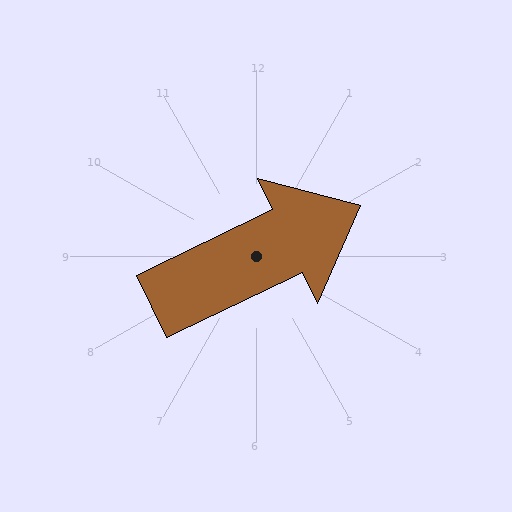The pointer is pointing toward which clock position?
Roughly 2 o'clock.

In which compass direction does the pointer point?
Northeast.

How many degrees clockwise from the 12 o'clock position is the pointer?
Approximately 64 degrees.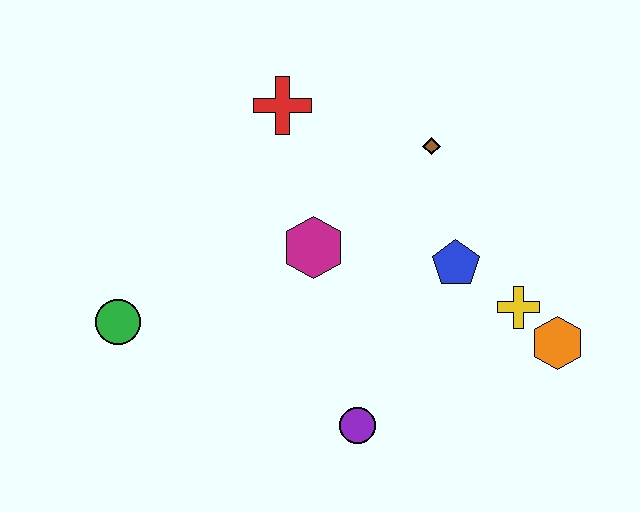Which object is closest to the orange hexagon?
The yellow cross is closest to the orange hexagon.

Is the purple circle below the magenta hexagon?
Yes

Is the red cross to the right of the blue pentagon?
No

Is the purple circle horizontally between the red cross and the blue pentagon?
Yes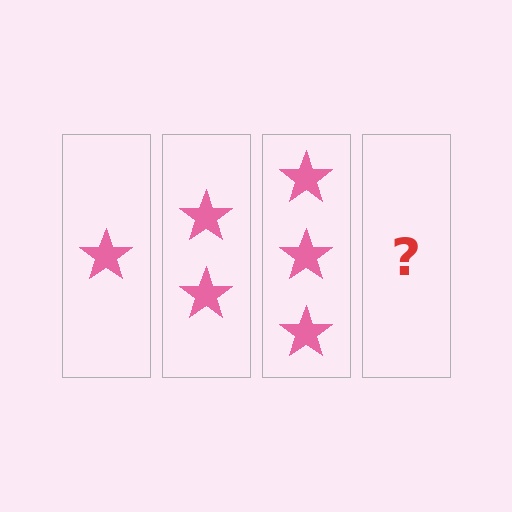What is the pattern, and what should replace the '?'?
The pattern is that each step adds one more star. The '?' should be 4 stars.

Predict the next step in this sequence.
The next step is 4 stars.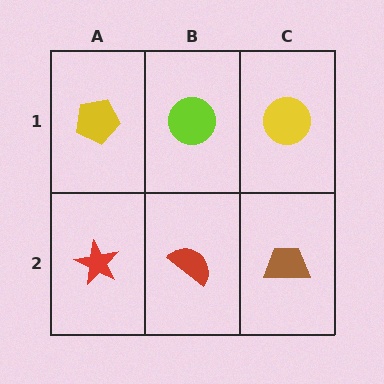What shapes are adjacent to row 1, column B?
A red semicircle (row 2, column B), a yellow pentagon (row 1, column A), a yellow circle (row 1, column C).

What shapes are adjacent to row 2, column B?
A lime circle (row 1, column B), a red star (row 2, column A), a brown trapezoid (row 2, column C).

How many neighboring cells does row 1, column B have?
3.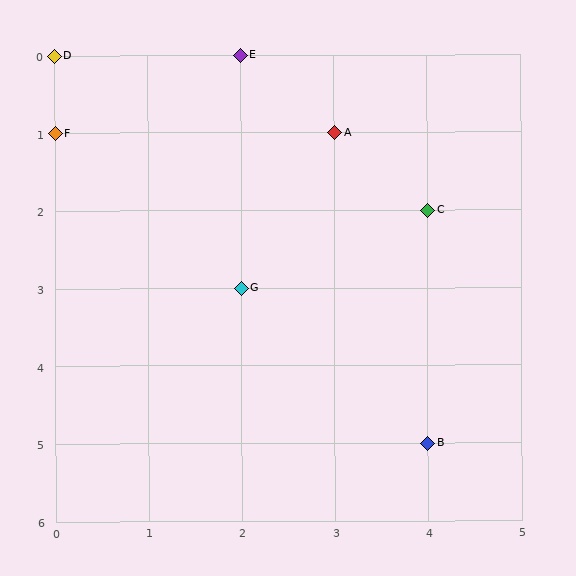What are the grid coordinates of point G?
Point G is at grid coordinates (2, 3).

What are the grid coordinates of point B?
Point B is at grid coordinates (4, 5).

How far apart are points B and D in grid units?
Points B and D are 4 columns and 5 rows apart (about 6.4 grid units diagonally).